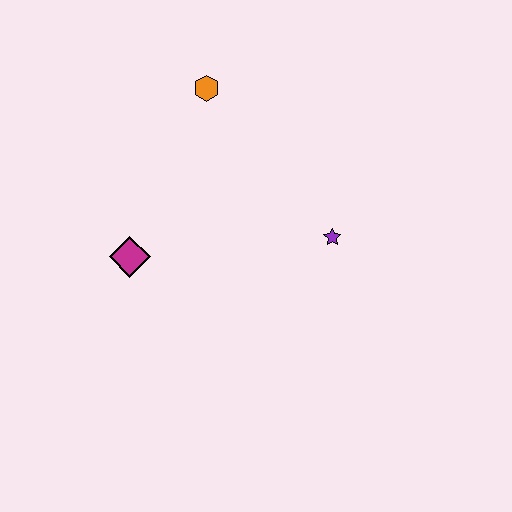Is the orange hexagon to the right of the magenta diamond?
Yes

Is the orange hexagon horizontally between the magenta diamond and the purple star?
Yes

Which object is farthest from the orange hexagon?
The purple star is farthest from the orange hexagon.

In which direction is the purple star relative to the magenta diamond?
The purple star is to the right of the magenta diamond.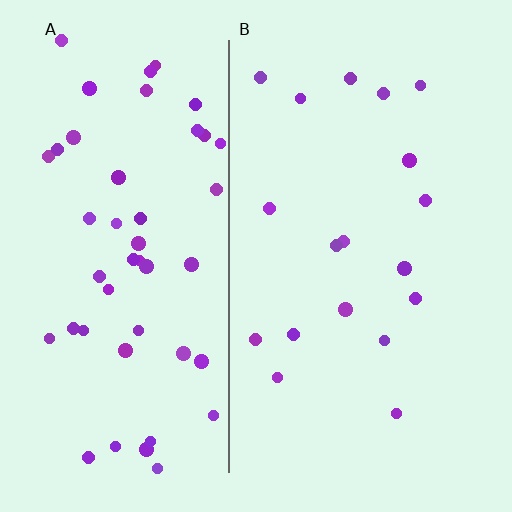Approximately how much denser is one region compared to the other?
Approximately 2.7× — region A over region B.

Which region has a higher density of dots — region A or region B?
A (the left).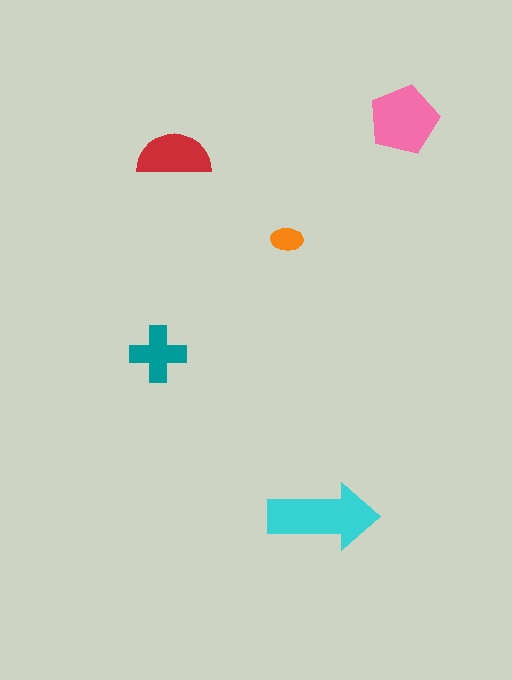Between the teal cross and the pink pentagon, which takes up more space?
The pink pentagon.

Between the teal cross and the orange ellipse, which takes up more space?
The teal cross.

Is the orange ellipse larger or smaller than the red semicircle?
Smaller.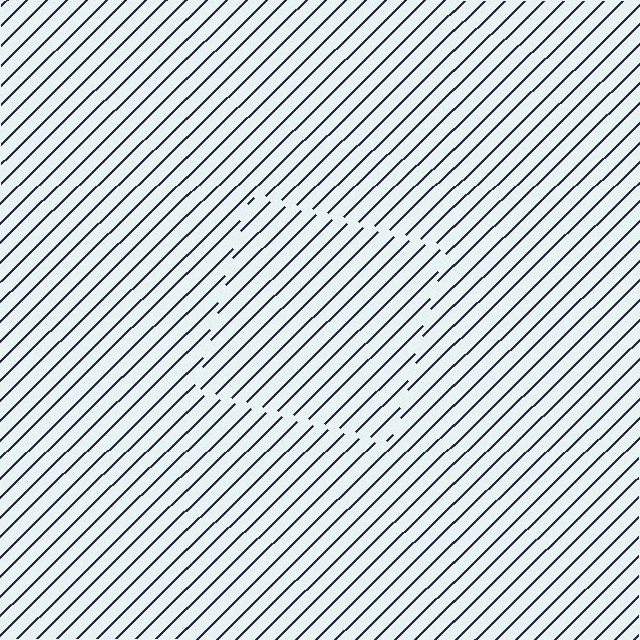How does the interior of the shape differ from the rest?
The interior of the shape contains the same grating, shifted by half a period — the contour is defined by the phase discontinuity where line-ends from the inner and outer gratings abut.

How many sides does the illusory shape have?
4 sides — the line-ends trace a square.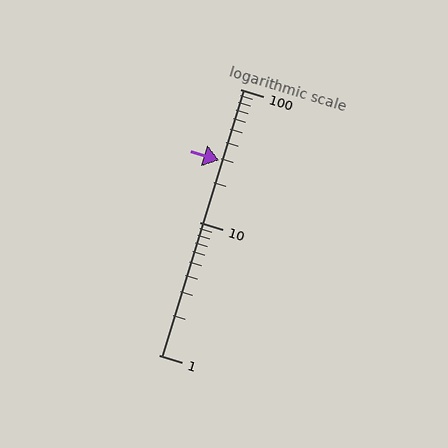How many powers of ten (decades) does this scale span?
The scale spans 2 decades, from 1 to 100.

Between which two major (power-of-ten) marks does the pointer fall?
The pointer is between 10 and 100.